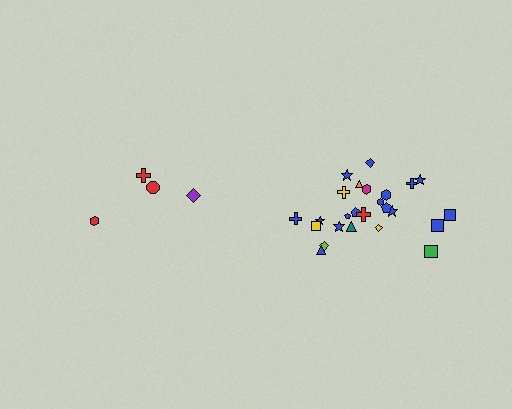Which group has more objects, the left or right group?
The right group.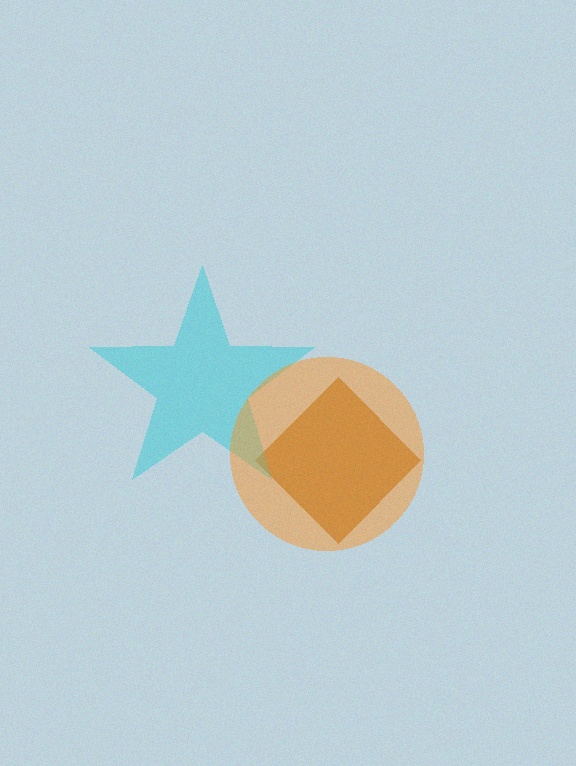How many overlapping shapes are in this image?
There are 3 overlapping shapes in the image.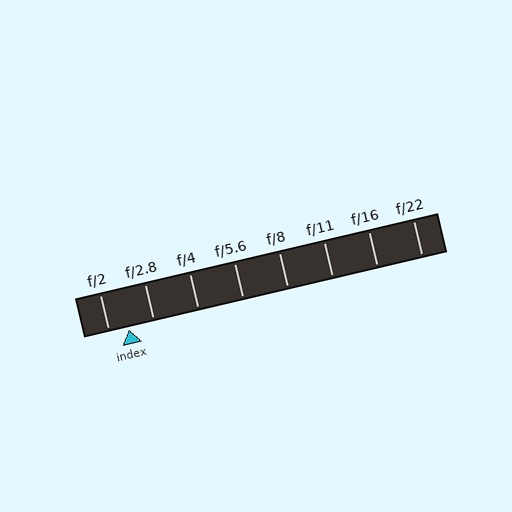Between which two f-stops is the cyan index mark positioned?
The index mark is between f/2 and f/2.8.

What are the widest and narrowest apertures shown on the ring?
The widest aperture shown is f/2 and the narrowest is f/22.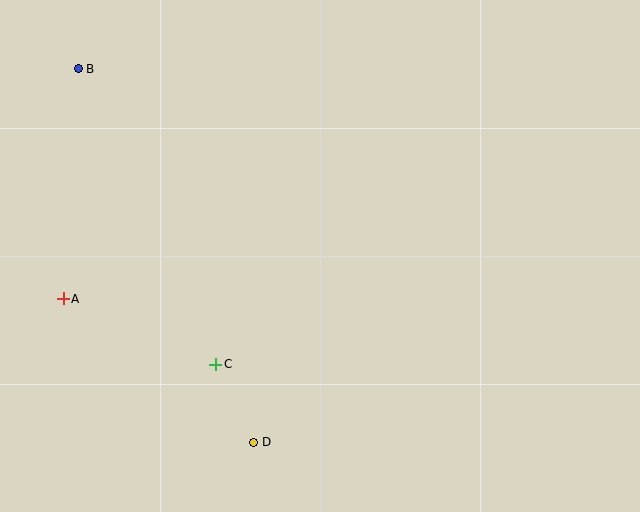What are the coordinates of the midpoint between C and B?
The midpoint between C and B is at (147, 216).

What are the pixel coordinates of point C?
Point C is at (216, 364).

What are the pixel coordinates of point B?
Point B is at (78, 69).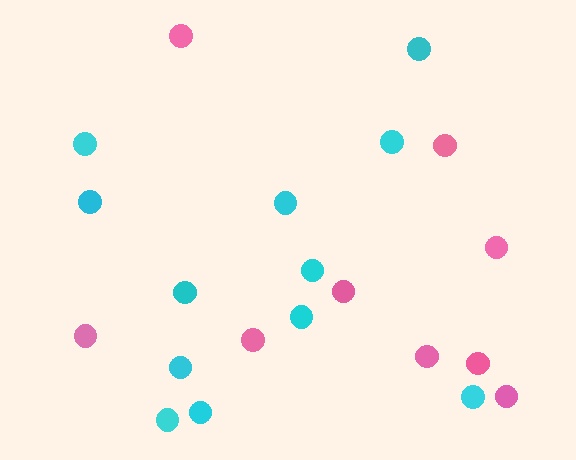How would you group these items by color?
There are 2 groups: one group of pink circles (9) and one group of cyan circles (12).